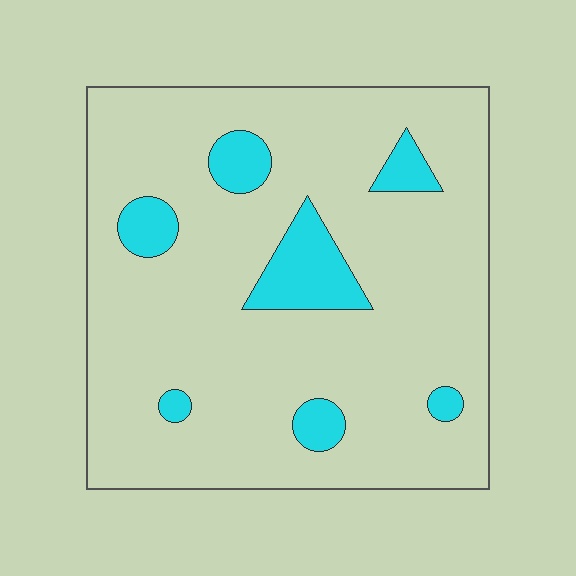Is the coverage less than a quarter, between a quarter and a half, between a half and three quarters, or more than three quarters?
Less than a quarter.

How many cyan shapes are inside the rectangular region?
7.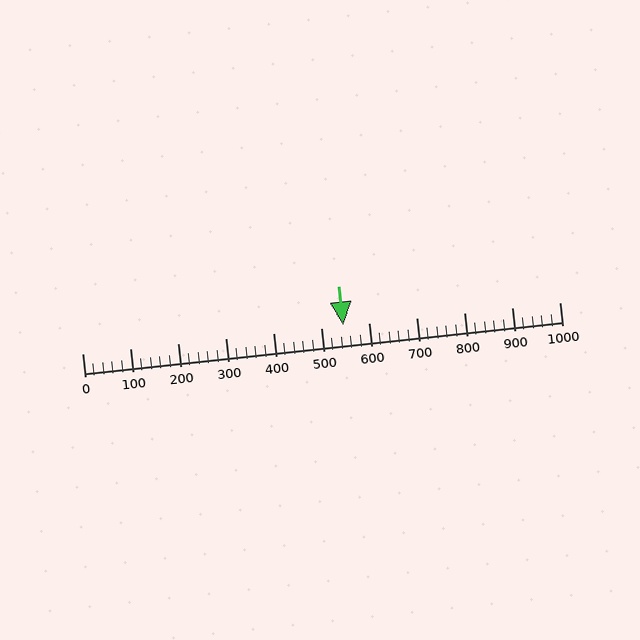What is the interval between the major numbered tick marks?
The major tick marks are spaced 100 units apart.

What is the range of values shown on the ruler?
The ruler shows values from 0 to 1000.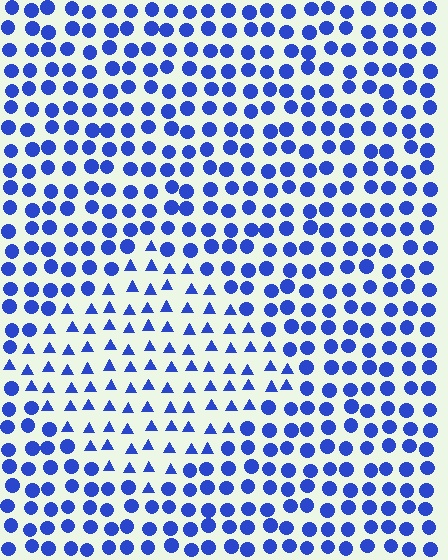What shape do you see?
I see a diamond.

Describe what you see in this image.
The image is filled with small blue elements arranged in a uniform grid. A diamond-shaped region contains triangles, while the surrounding area contains circles. The boundary is defined purely by the change in element shape.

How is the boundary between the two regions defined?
The boundary is defined by a change in element shape: triangles inside vs. circles outside. All elements share the same color and spacing.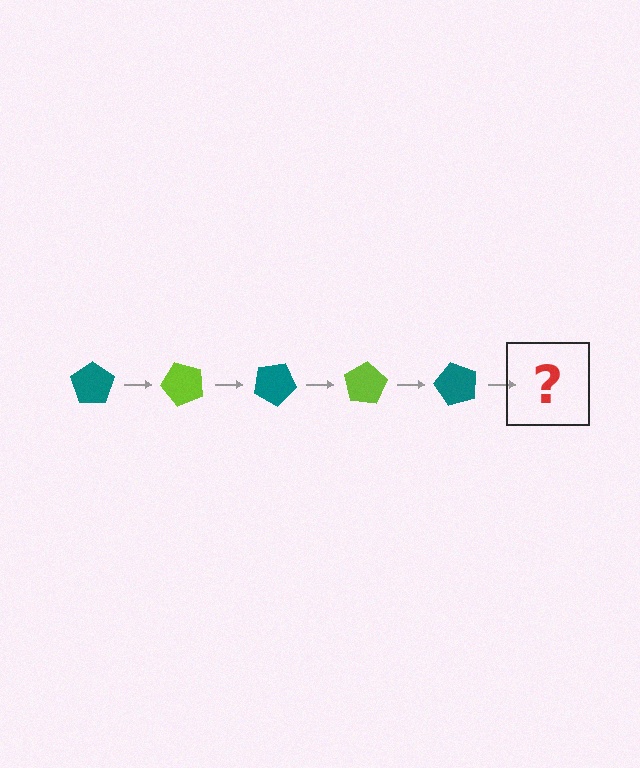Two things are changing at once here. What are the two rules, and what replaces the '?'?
The two rules are that it rotates 50 degrees each step and the color cycles through teal and lime. The '?' should be a lime pentagon, rotated 250 degrees from the start.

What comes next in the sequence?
The next element should be a lime pentagon, rotated 250 degrees from the start.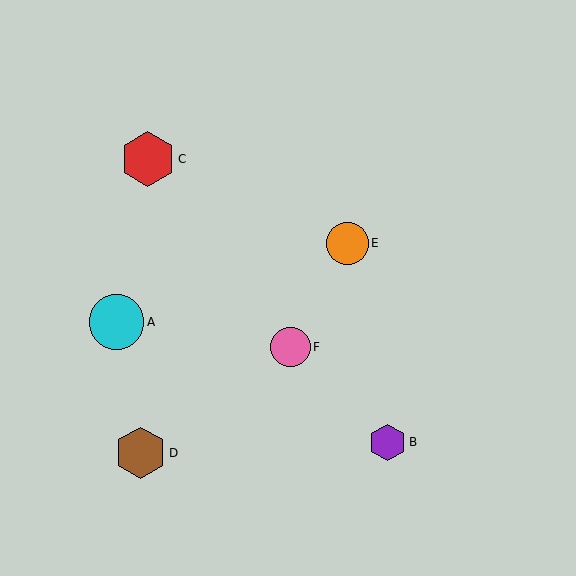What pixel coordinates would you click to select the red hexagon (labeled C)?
Click at (148, 159) to select the red hexagon C.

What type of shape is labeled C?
Shape C is a red hexagon.